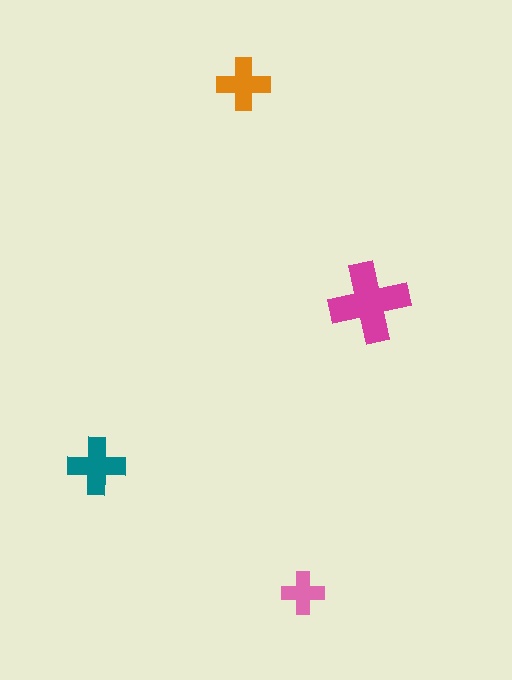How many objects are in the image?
There are 4 objects in the image.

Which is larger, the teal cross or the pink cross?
The teal one.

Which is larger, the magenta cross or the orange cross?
The magenta one.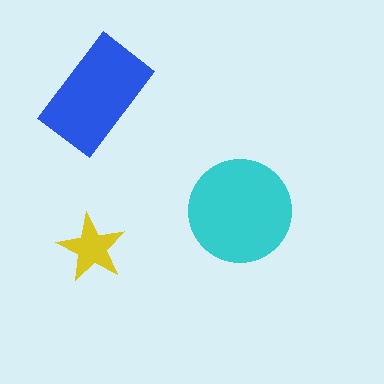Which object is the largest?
The cyan circle.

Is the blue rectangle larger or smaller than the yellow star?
Larger.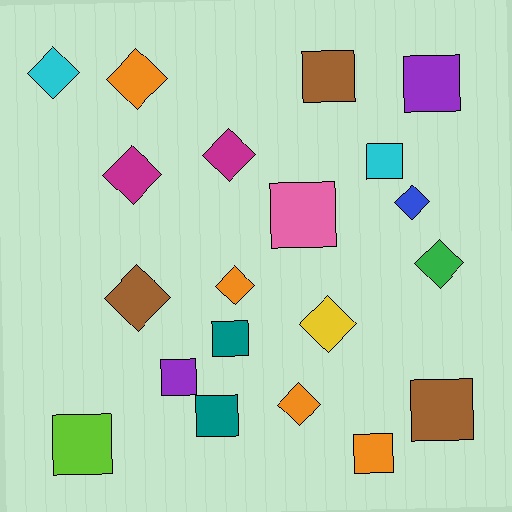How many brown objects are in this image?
There are 3 brown objects.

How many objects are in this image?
There are 20 objects.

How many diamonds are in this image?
There are 10 diamonds.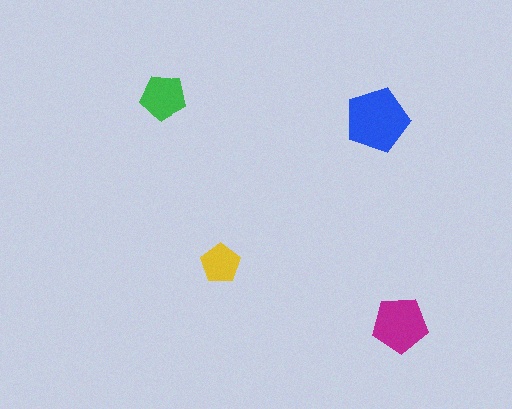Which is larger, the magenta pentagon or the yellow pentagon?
The magenta one.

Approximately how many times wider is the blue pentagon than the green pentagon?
About 1.5 times wider.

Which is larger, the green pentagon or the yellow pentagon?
The green one.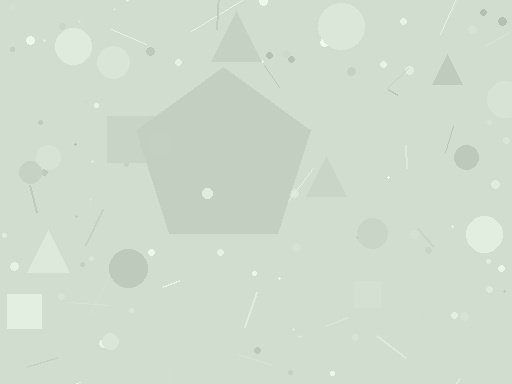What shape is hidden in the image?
A pentagon is hidden in the image.